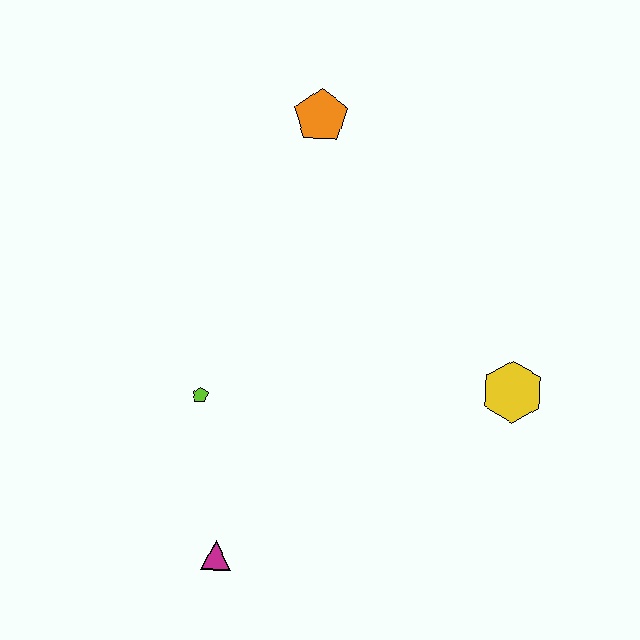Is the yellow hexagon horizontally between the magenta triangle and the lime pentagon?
No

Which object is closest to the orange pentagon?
The lime pentagon is closest to the orange pentagon.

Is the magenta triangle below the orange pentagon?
Yes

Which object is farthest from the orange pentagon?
The magenta triangle is farthest from the orange pentagon.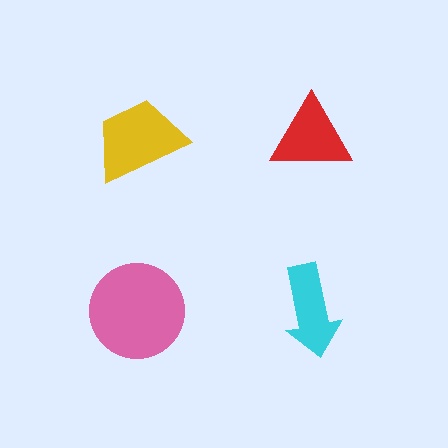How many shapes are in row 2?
2 shapes.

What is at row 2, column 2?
A cyan arrow.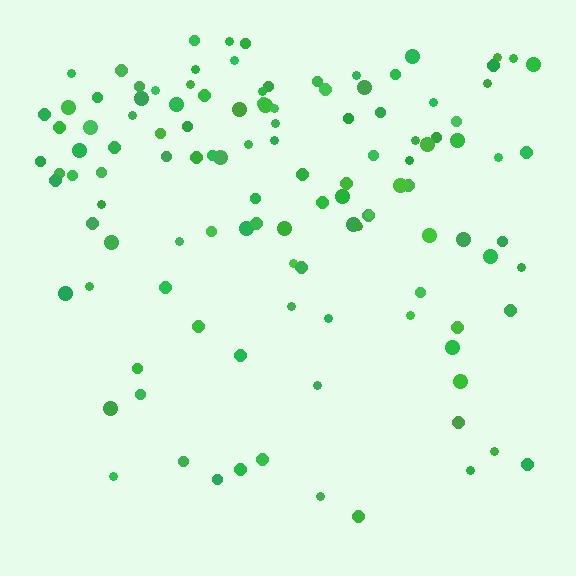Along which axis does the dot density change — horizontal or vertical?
Vertical.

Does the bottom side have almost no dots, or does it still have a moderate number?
Still a moderate number, just noticeably fewer than the top.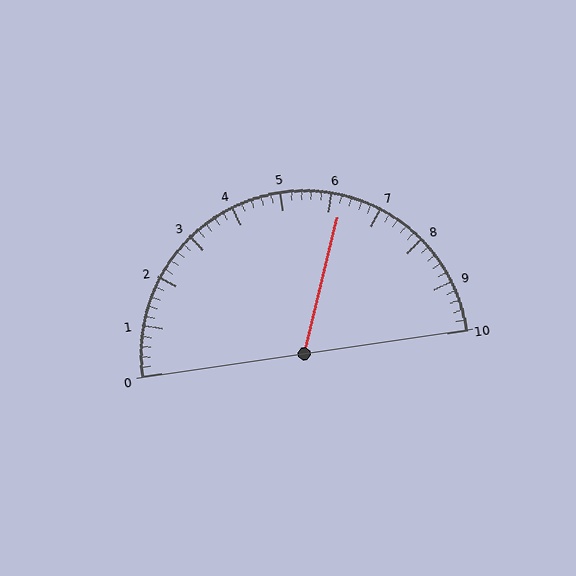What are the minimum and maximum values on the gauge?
The gauge ranges from 0 to 10.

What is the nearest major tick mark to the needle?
The nearest major tick mark is 6.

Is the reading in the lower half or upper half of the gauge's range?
The reading is in the upper half of the range (0 to 10).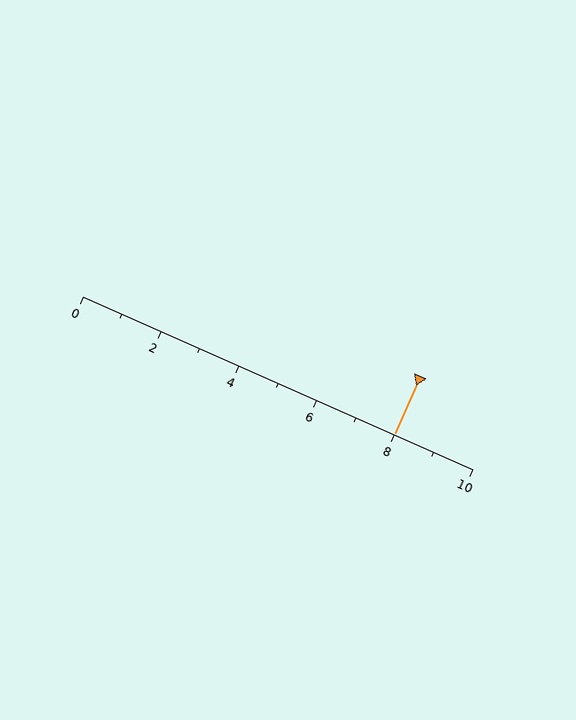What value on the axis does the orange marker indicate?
The marker indicates approximately 8.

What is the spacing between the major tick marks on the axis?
The major ticks are spaced 2 apart.